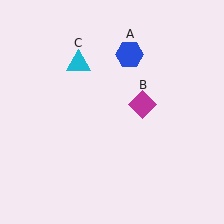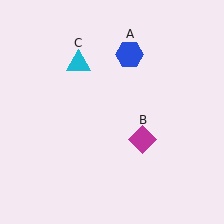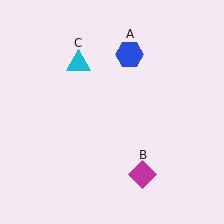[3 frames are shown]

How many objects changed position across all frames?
1 object changed position: magenta diamond (object B).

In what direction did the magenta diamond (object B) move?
The magenta diamond (object B) moved down.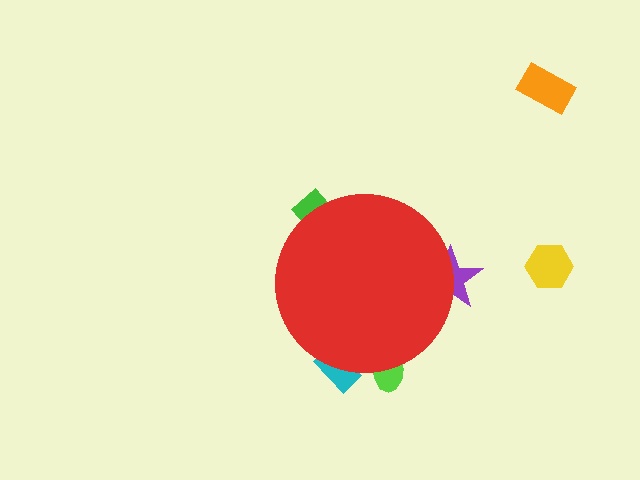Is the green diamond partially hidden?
Yes, the green diamond is partially hidden behind the red circle.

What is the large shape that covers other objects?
A red circle.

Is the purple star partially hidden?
Yes, the purple star is partially hidden behind the red circle.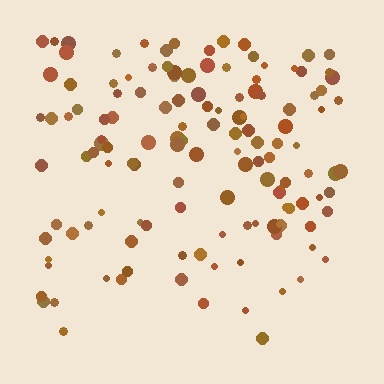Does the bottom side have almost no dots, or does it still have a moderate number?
Still a moderate number, just noticeably fewer than the top.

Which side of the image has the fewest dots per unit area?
The bottom.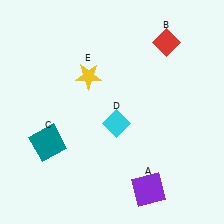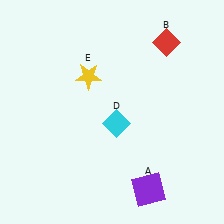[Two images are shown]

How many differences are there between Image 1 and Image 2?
There is 1 difference between the two images.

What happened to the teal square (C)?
The teal square (C) was removed in Image 2. It was in the bottom-left area of Image 1.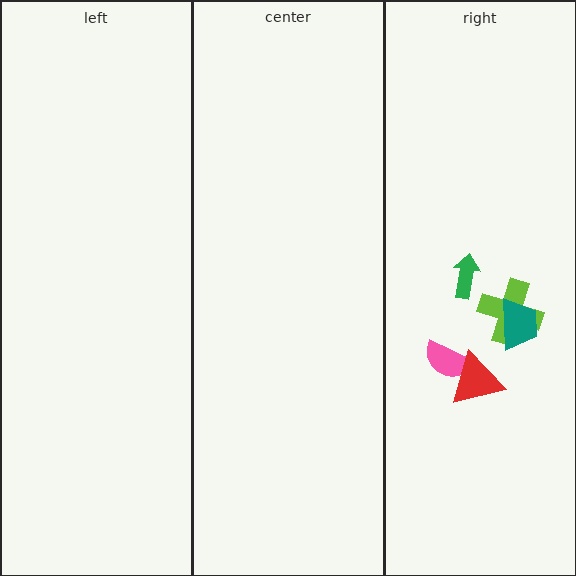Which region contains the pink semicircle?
The right region.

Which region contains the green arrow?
The right region.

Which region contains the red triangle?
The right region.